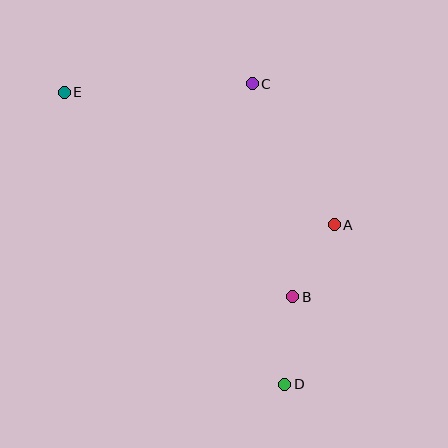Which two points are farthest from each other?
Points D and E are farthest from each other.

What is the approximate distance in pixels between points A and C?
The distance between A and C is approximately 163 pixels.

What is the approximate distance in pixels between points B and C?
The distance between B and C is approximately 217 pixels.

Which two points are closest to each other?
Points A and B are closest to each other.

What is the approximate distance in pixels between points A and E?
The distance between A and E is approximately 300 pixels.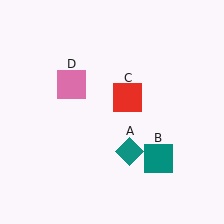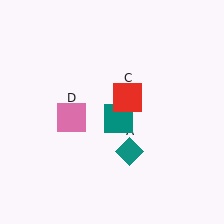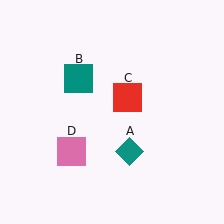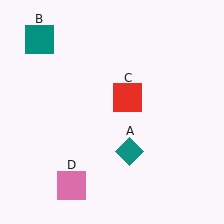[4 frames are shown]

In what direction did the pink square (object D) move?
The pink square (object D) moved down.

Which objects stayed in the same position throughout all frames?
Teal diamond (object A) and red square (object C) remained stationary.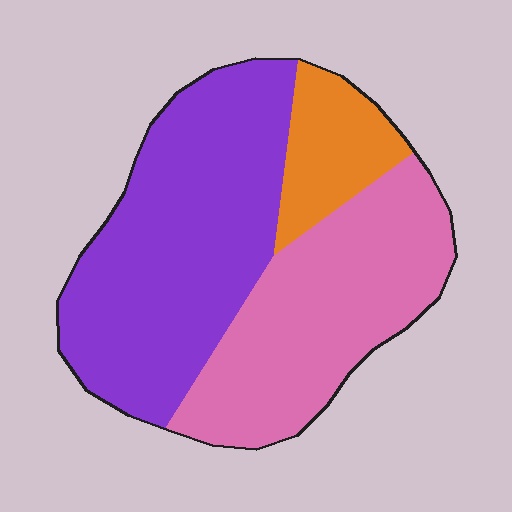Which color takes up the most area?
Purple, at roughly 50%.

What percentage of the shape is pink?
Pink takes up about three eighths (3/8) of the shape.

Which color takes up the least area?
Orange, at roughly 15%.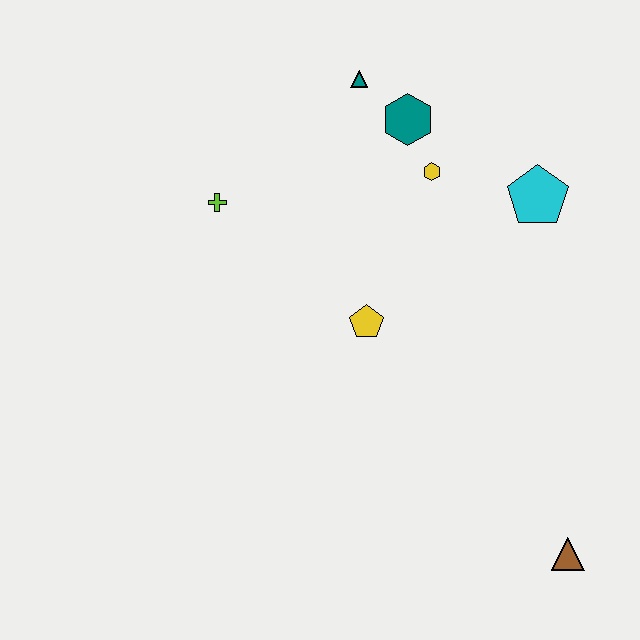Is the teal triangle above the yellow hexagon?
Yes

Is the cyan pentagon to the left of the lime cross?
No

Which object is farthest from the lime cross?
The brown triangle is farthest from the lime cross.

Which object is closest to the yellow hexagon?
The teal hexagon is closest to the yellow hexagon.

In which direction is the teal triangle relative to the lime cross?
The teal triangle is to the right of the lime cross.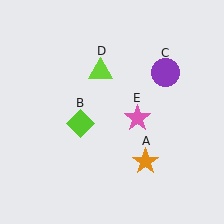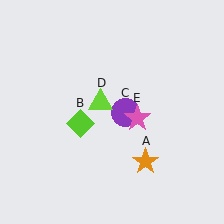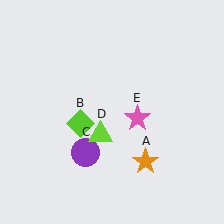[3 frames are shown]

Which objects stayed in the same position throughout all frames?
Orange star (object A) and lime diamond (object B) and pink star (object E) remained stationary.